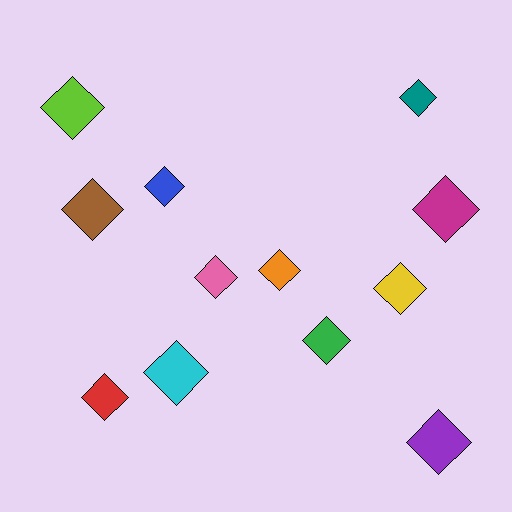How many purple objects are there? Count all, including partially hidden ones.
There is 1 purple object.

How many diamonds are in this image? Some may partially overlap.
There are 12 diamonds.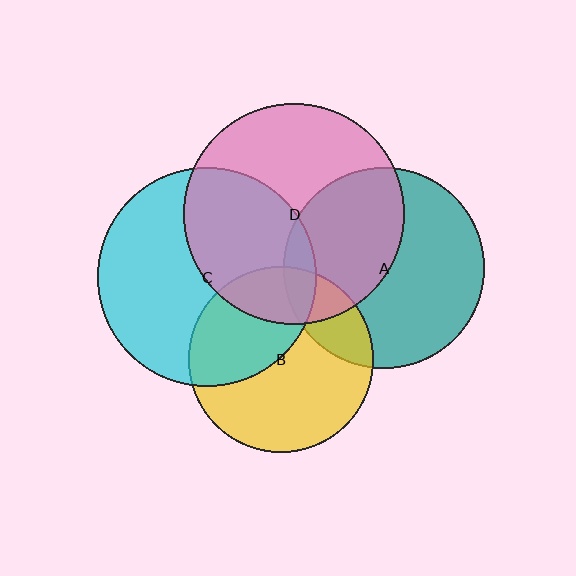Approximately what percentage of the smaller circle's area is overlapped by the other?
Approximately 10%.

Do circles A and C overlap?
Yes.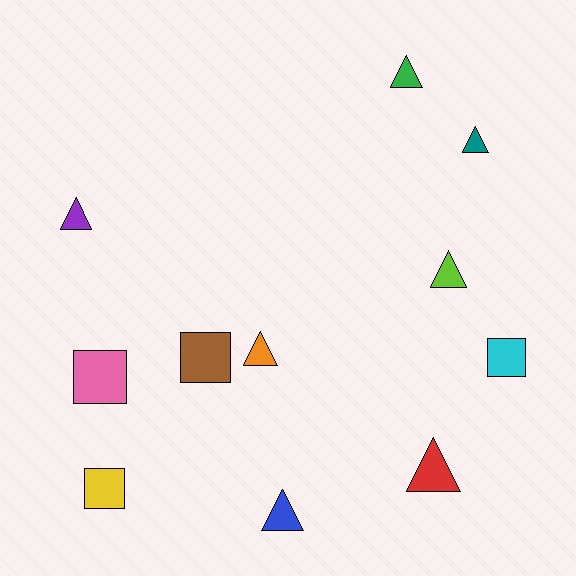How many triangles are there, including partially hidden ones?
There are 7 triangles.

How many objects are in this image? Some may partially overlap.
There are 11 objects.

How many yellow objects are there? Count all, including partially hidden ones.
There is 1 yellow object.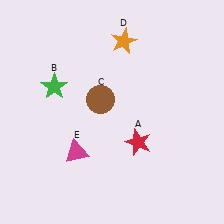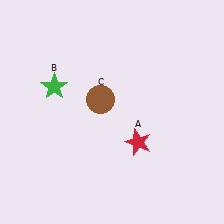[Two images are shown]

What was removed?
The magenta triangle (E), the orange star (D) were removed in Image 2.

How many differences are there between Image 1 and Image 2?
There are 2 differences between the two images.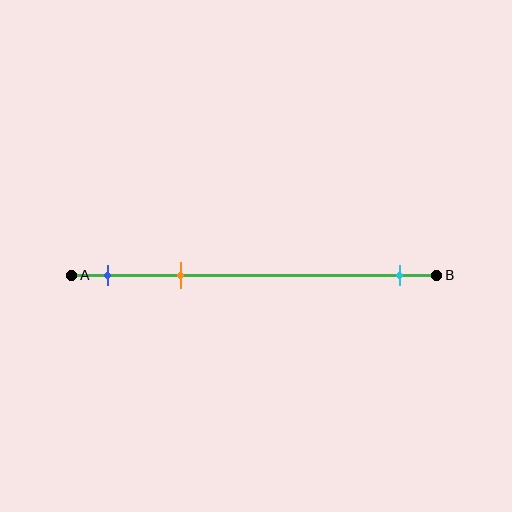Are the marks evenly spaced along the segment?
No, the marks are not evenly spaced.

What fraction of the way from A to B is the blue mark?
The blue mark is approximately 10% (0.1) of the way from A to B.